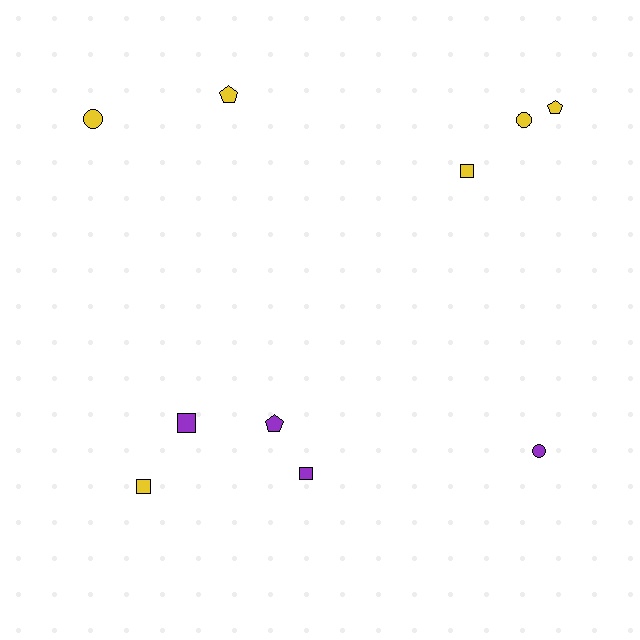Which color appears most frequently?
Yellow, with 6 objects.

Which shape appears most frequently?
Square, with 4 objects.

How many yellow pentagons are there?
There are 2 yellow pentagons.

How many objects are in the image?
There are 10 objects.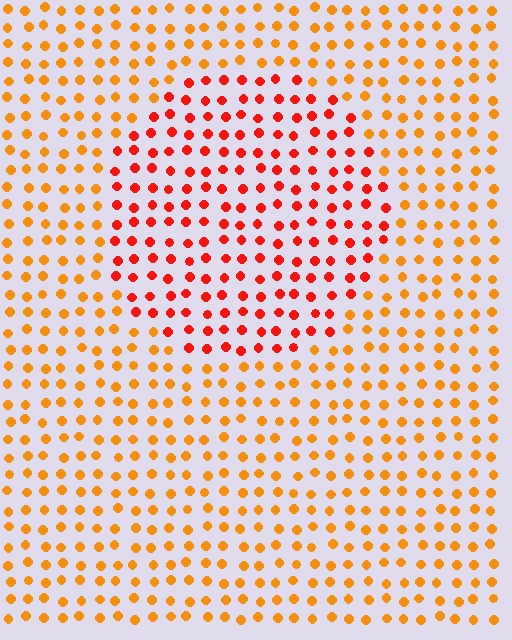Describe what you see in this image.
The image is filled with small orange elements in a uniform arrangement. A circle-shaped region is visible where the elements are tinted to a slightly different hue, forming a subtle color boundary.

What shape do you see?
I see a circle.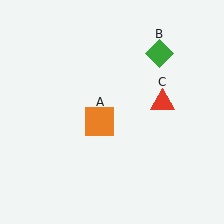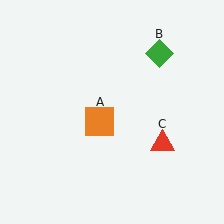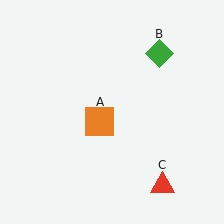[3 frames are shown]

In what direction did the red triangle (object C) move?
The red triangle (object C) moved down.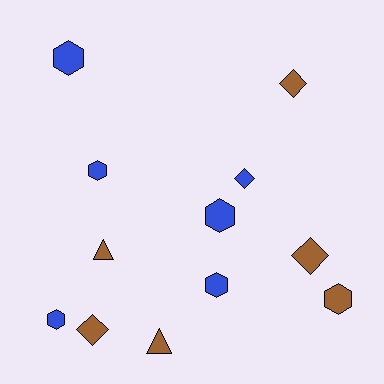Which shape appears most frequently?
Hexagon, with 6 objects.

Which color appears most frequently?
Brown, with 6 objects.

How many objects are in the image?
There are 12 objects.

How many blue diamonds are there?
There is 1 blue diamond.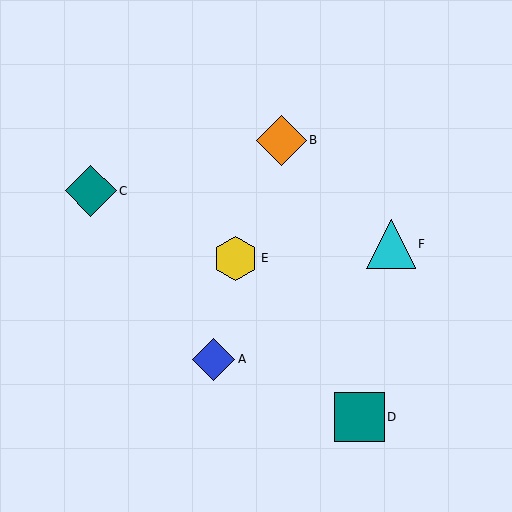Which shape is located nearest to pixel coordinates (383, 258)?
The cyan triangle (labeled F) at (391, 244) is nearest to that location.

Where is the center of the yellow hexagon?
The center of the yellow hexagon is at (235, 258).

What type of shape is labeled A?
Shape A is a blue diamond.